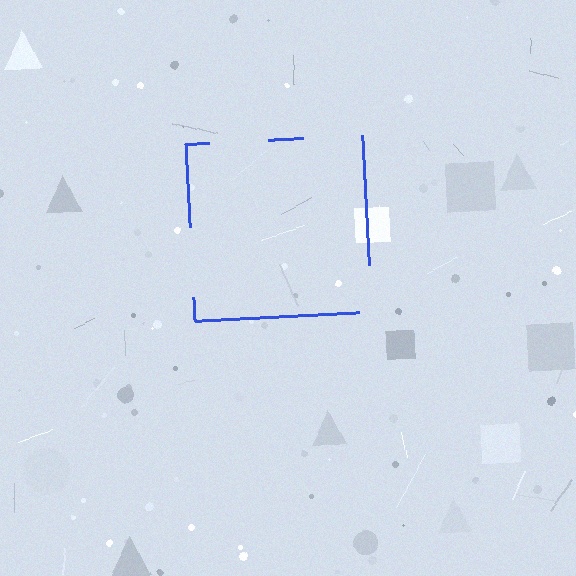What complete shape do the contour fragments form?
The contour fragments form a square.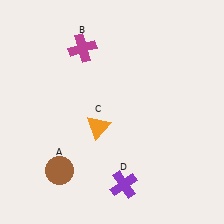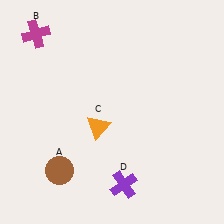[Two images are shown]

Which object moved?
The magenta cross (B) moved left.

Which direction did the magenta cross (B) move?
The magenta cross (B) moved left.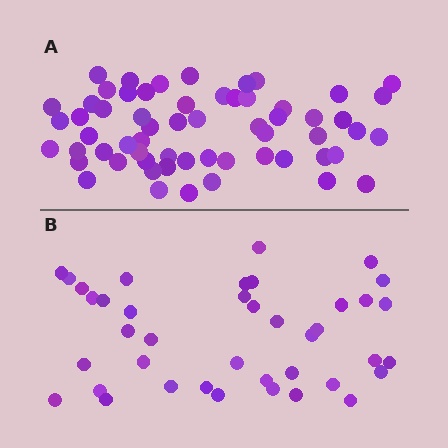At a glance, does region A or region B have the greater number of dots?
Region A (the top region) has more dots.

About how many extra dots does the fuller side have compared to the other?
Region A has approximately 20 more dots than region B.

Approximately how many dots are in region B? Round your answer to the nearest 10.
About 40 dots.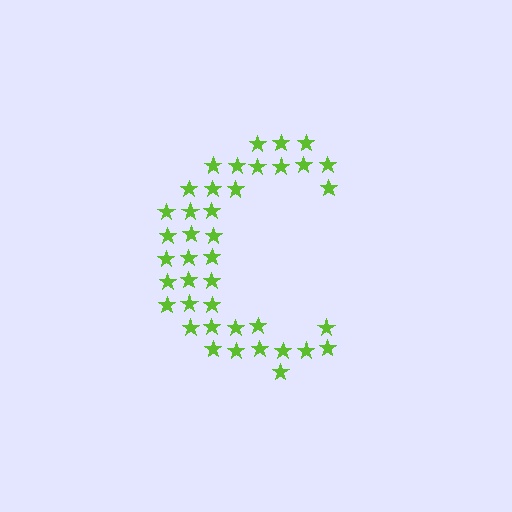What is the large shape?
The large shape is the letter C.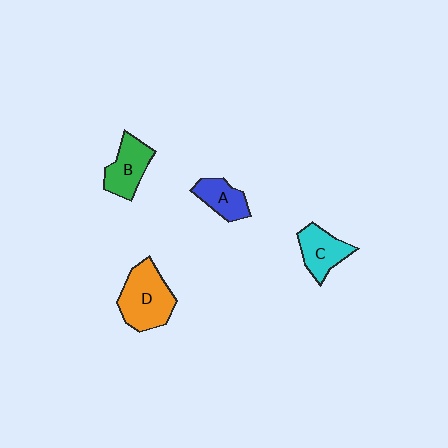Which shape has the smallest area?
Shape A (blue).